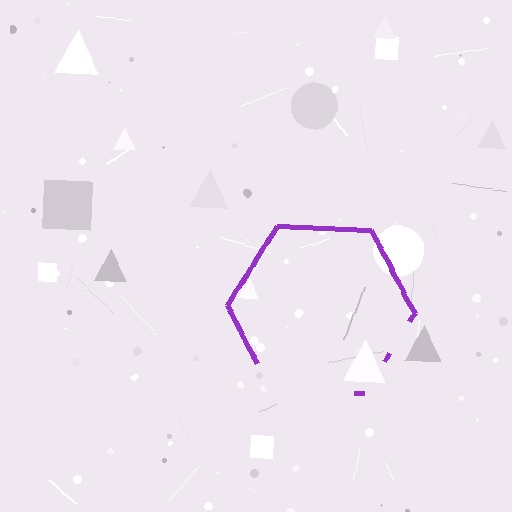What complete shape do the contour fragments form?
The contour fragments form a hexagon.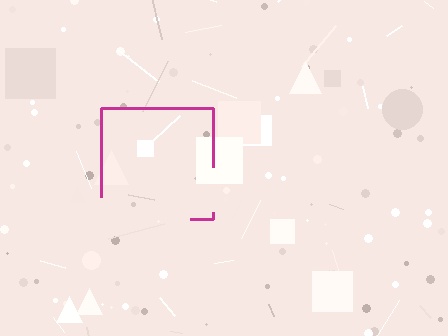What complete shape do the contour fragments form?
The contour fragments form a square.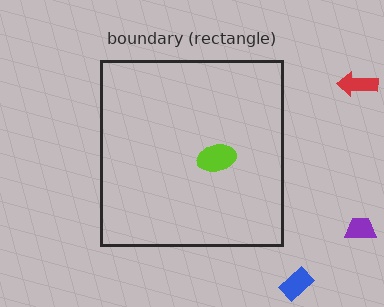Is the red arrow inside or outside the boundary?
Outside.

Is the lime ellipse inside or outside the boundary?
Inside.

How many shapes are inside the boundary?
1 inside, 3 outside.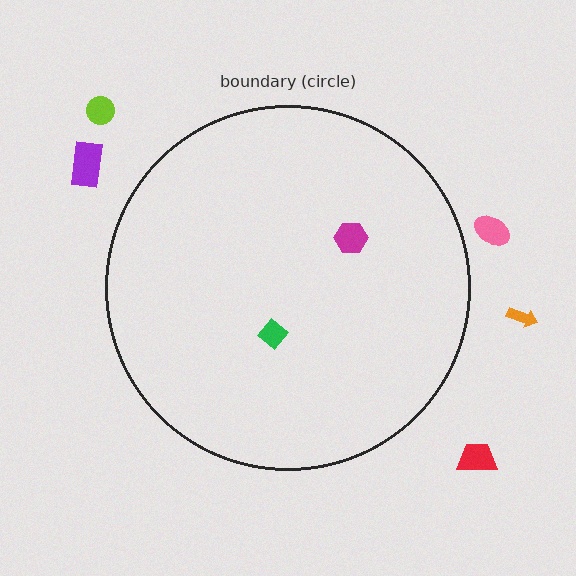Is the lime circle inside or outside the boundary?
Outside.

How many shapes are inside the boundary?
2 inside, 5 outside.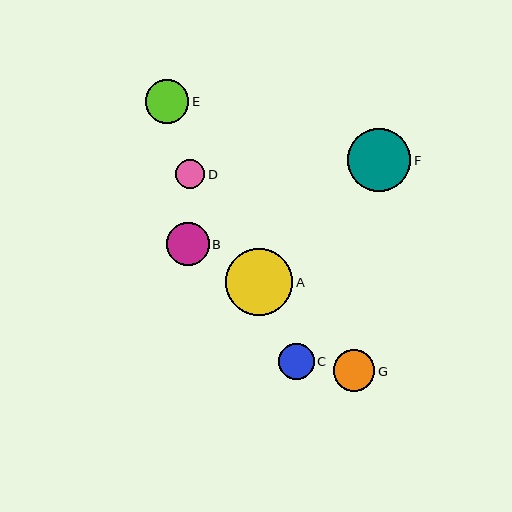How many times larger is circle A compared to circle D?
Circle A is approximately 2.3 times the size of circle D.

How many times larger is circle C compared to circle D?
Circle C is approximately 1.2 times the size of circle D.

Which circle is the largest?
Circle A is the largest with a size of approximately 68 pixels.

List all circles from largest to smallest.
From largest to smallest: A, F, E, B, G, C, D.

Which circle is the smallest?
Circle D is the smallest with a size of approximately 29 pixels.